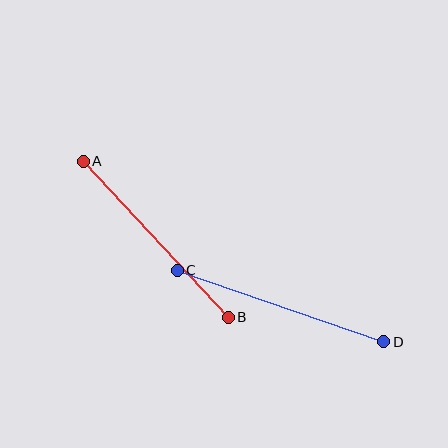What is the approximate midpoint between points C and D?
The midpoint is at approximately (281, 306) pixels.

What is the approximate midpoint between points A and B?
The midpoint is at approximately (156, 239) pixels.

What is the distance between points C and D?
The distance is approximately 218 pixels.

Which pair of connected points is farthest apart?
Points C and D are farthest apart.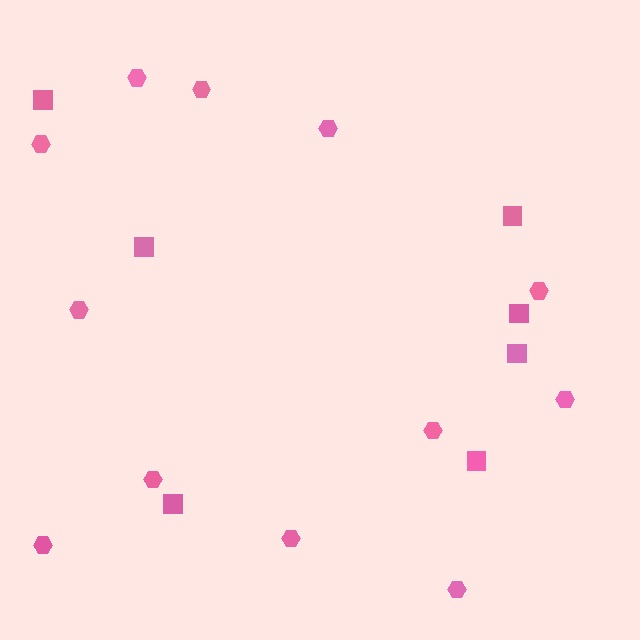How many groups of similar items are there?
There are 2 groups: one group of squares (7) and one group of hexagons (12).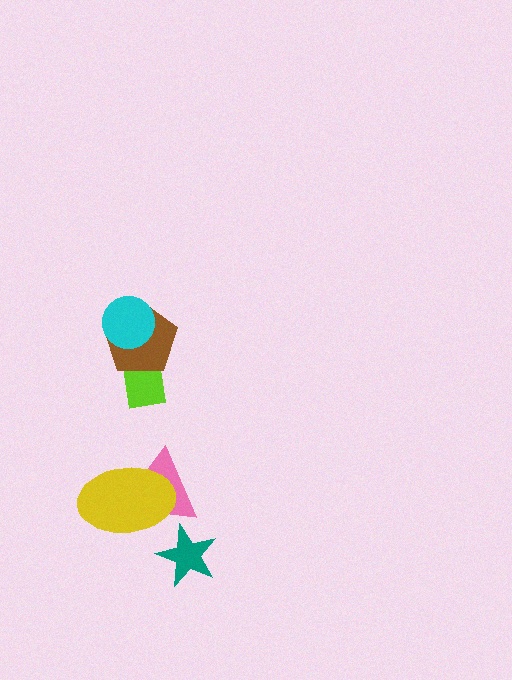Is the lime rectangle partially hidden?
Yes, it is partially covered by another shape.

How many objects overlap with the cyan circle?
1 object overlaps with the cyan circle.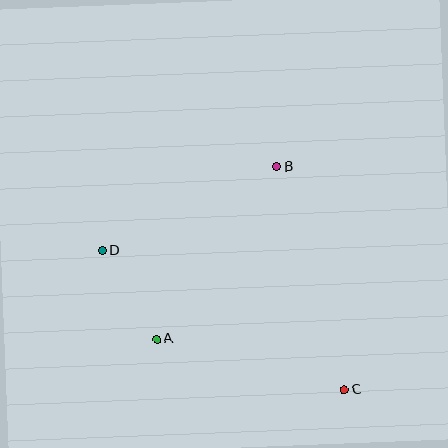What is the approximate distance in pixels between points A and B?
The distance between A and B is approximately 210 pixels.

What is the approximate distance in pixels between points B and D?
The distance between B and D is approximately 194 pixels.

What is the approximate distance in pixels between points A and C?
The distance between A and C is approximately 195 pixels.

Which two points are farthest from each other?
Points C and D are farthest from each other.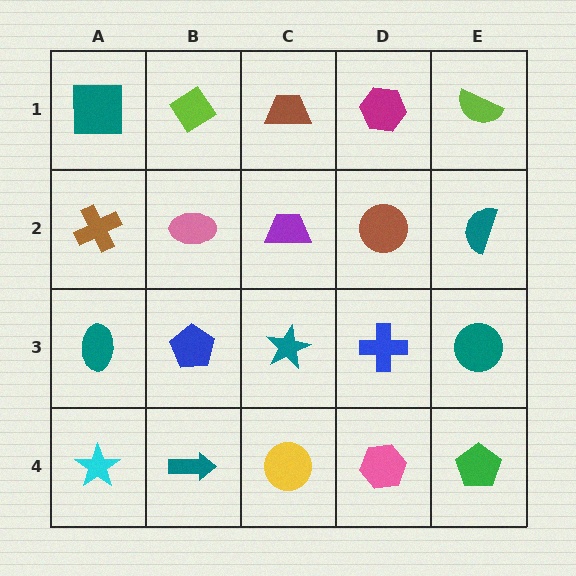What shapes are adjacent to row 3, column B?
A pink ellipse (row 2, column B), a teal arrow (row 4, column B), a teal ellipse (row 3, column A), a teal star (row 3, column C).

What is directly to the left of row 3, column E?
A blue cross.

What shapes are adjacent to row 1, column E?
A teal semicircle (row 2, column E), a magenta hexagon (row 1, column D).